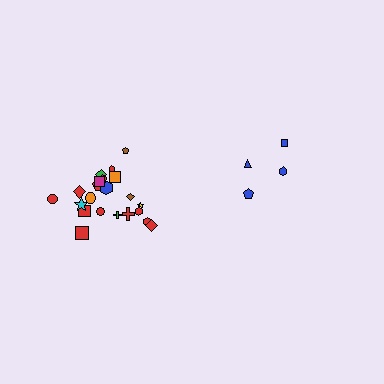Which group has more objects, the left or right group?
The left group.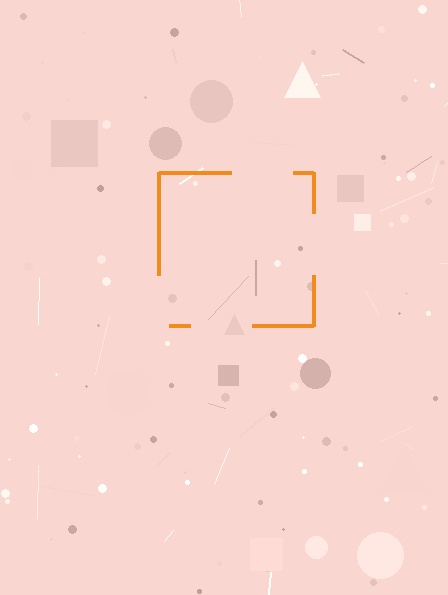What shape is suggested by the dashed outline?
The dashed outline suggests a square.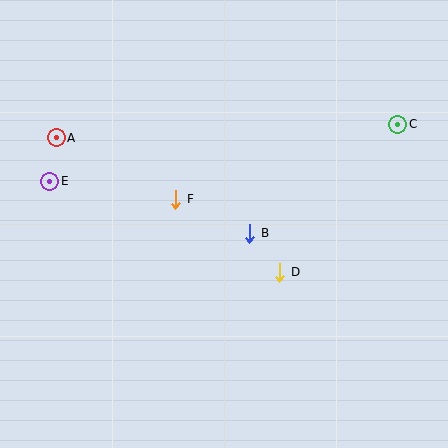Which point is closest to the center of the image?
Point B at (250, 233) is closest to the center.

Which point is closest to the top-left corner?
Point A is closest to the top-left corner.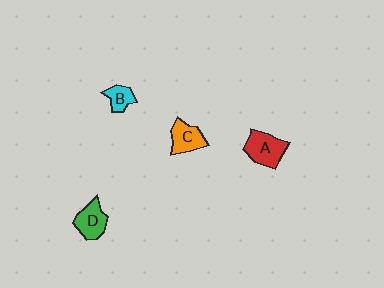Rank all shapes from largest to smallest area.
From largest to smallest: A (red), D (green), C (orange), B (cyan).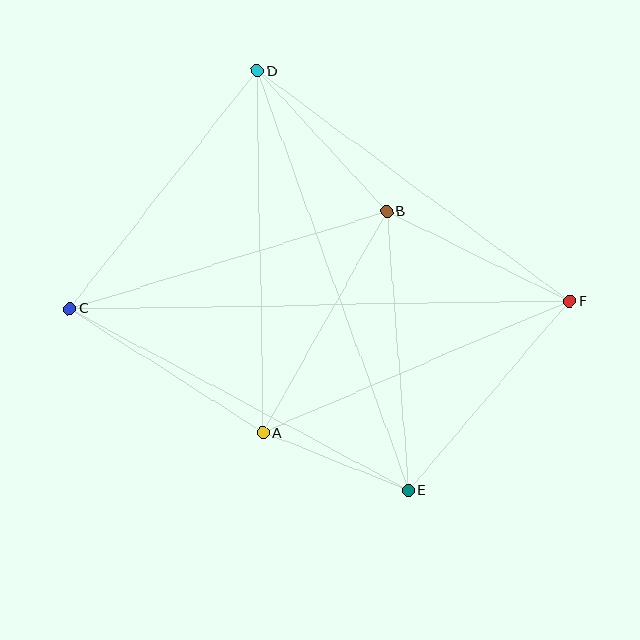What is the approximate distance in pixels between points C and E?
The distance between C and E is approximately 385 pixels.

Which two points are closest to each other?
Points A and E are closest to each other.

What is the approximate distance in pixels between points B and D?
The distance between B and D is approximately 191 pixels.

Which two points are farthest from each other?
Points C and F are farthest from each other.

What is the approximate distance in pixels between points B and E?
The distance between B and E is approximately 279 pixels.